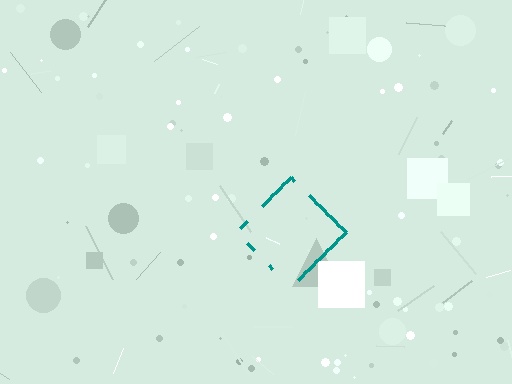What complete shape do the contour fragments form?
The contour fragments form a diamond.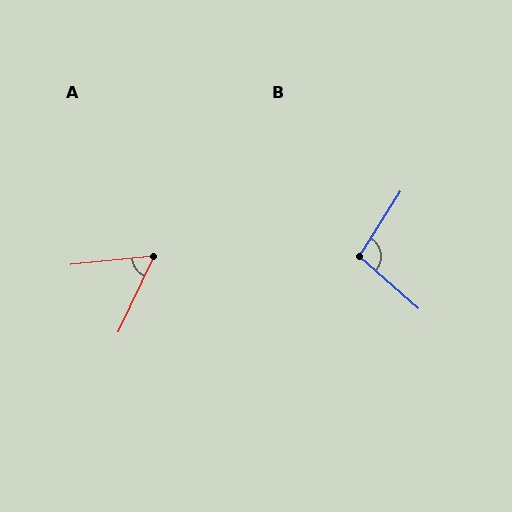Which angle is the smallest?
A, at approximately 59 degrees.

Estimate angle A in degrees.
Approximately 59 degrees.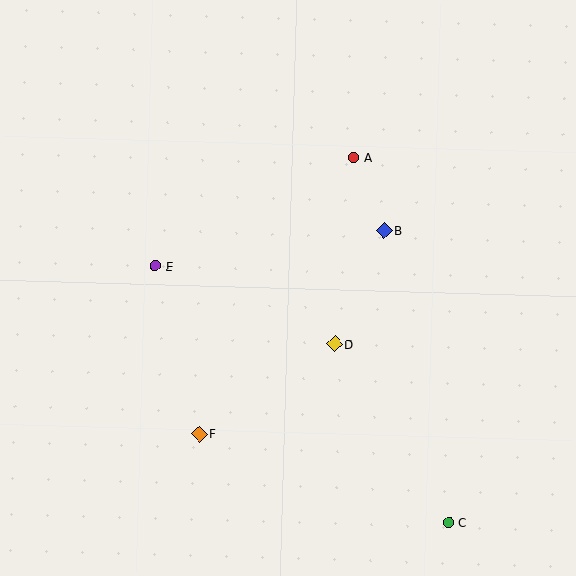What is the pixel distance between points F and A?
The distance between F and A is 316 pixels.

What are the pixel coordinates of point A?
Point A is at (354, 158).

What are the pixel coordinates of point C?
Point C is at (448, 522).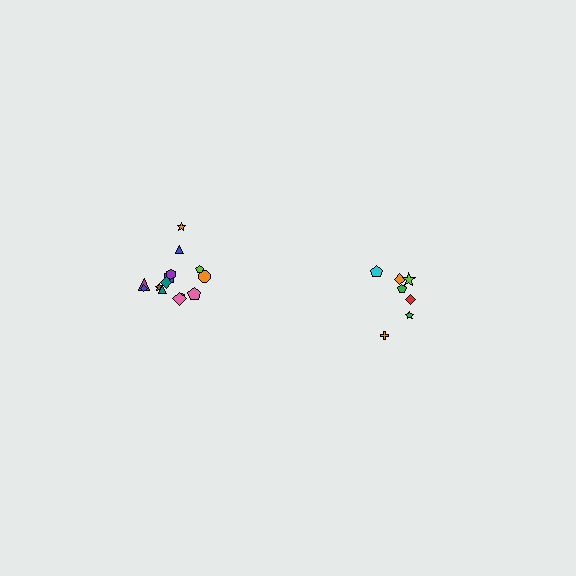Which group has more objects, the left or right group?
The left group.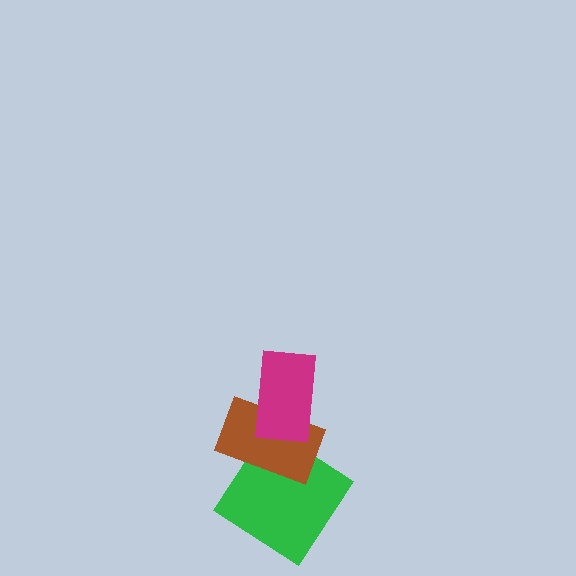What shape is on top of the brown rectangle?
The magenta rectangle is on top of the brown rectangle.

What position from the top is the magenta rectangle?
The magenta rectangle is 1st from the top.